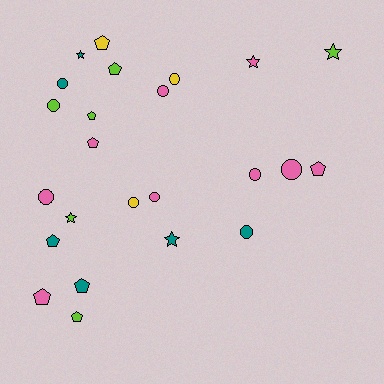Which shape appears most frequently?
Circle, with 10 objects.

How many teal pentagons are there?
There are 2 teal pentagons.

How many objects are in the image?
There are 24 objects.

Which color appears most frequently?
Pink, with 9 objects.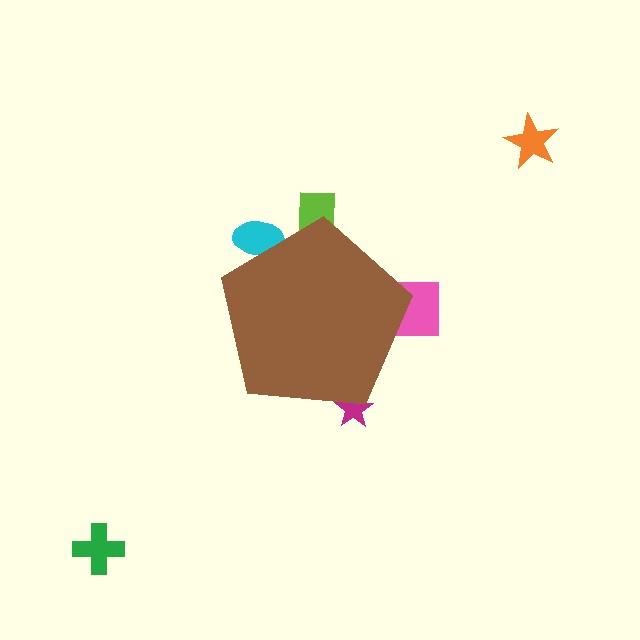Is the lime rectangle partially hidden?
Yes, the lime rectangle is partially hidden behind the brown pentagon.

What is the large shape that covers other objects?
A brown pentagon.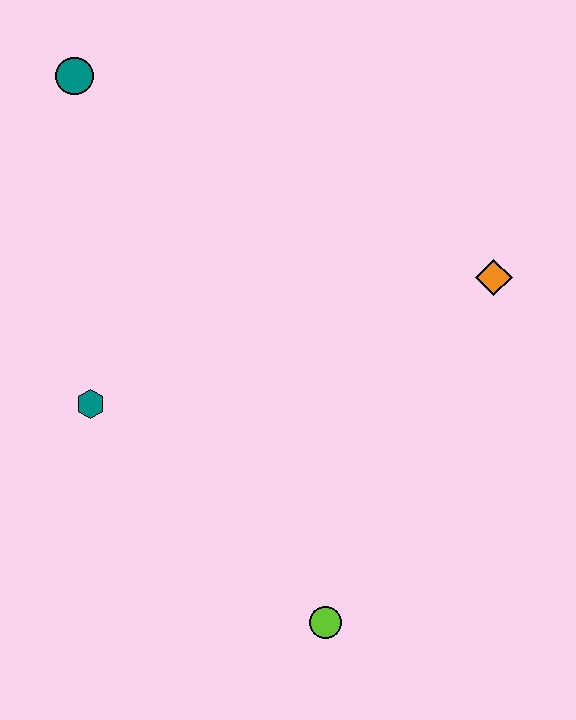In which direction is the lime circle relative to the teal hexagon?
The lime circle is to the right of the teal hexagon.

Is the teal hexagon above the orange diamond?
No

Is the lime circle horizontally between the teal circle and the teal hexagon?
No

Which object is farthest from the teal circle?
The lime circle is farthest from the teal circle.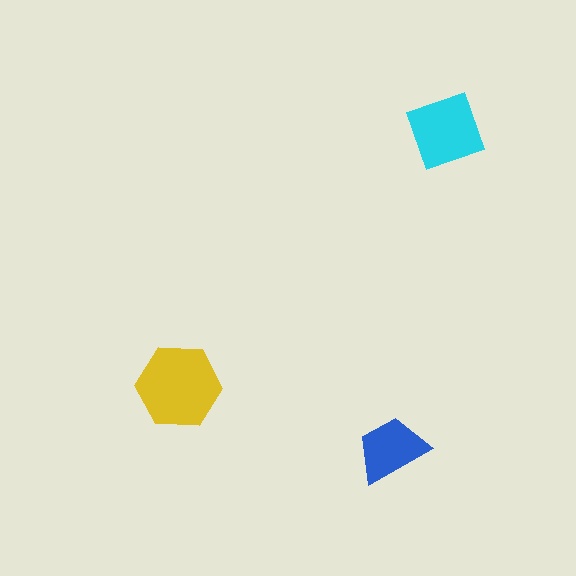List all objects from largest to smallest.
The yellow hexagon, the cyan diamond, the blue trapezoid.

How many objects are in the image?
There are 3 objects in the image.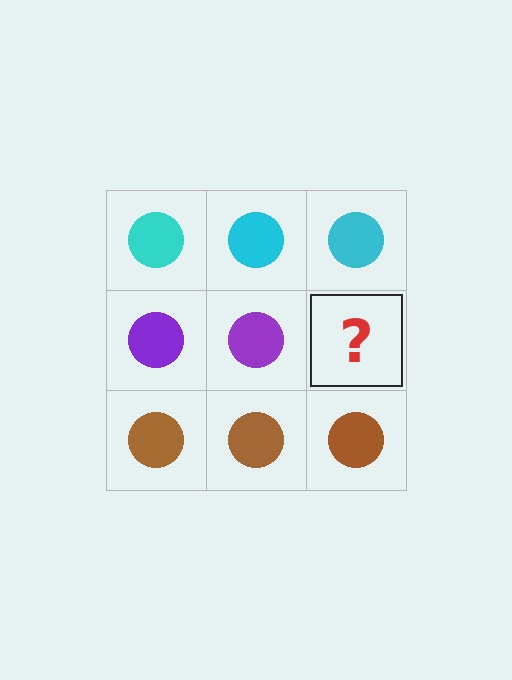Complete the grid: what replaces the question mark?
The question mark should be replaced with a purple circle.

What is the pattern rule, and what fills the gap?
The rule is that each row has a consistent color. The gap should be filled with a purple circle.